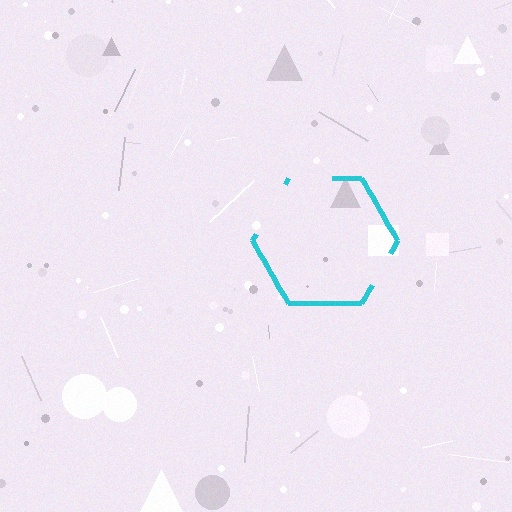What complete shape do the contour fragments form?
The contour fragments form a hexagon.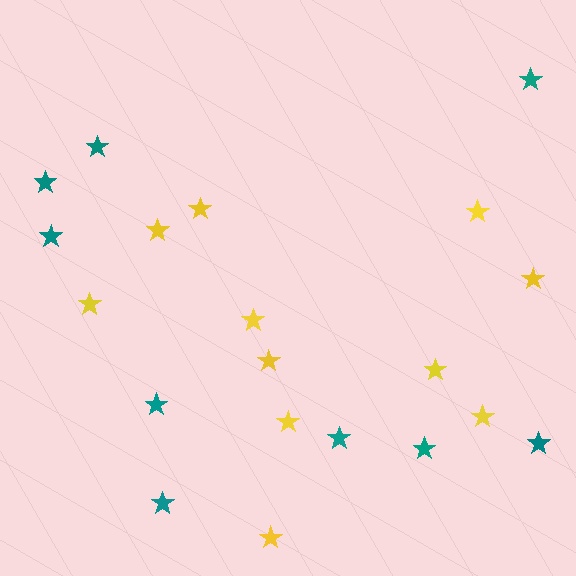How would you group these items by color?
There are 2 groups: one group of yellow stars (11) and one group of teal stars (9).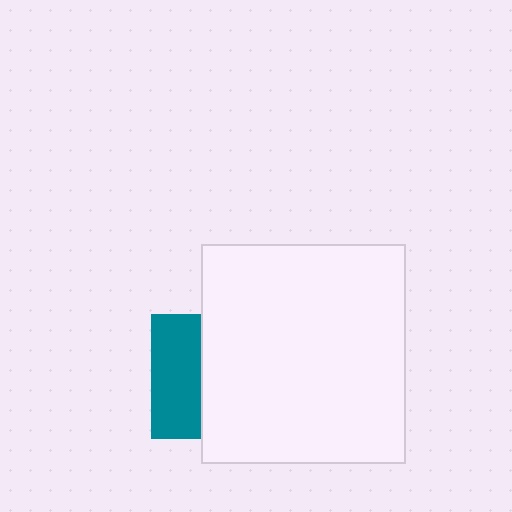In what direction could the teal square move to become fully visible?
The teal square could move left. That would shift it out from behind the white rectangle entirely.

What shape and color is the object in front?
The object in front is a white rectangle.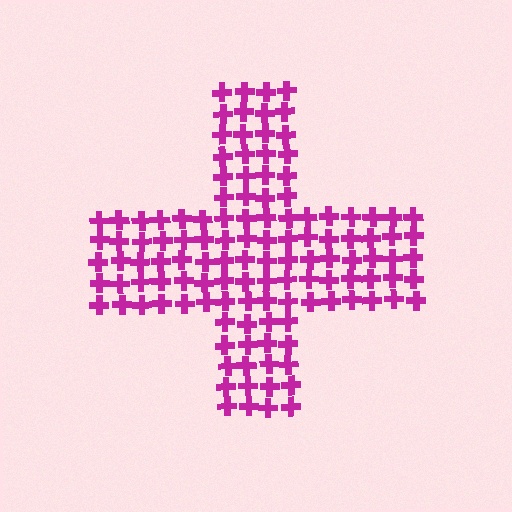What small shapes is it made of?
It is made of small crosses.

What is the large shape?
The large shape is a cross.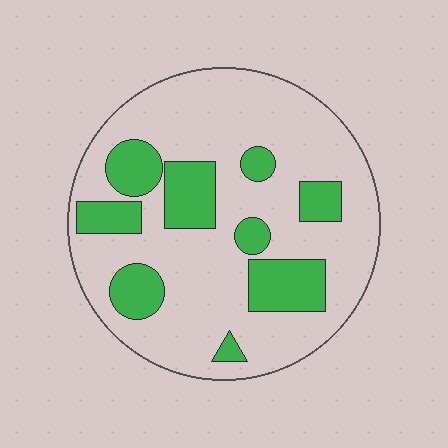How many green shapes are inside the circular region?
9.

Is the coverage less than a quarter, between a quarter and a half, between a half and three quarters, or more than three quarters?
Between a quarter and a half.